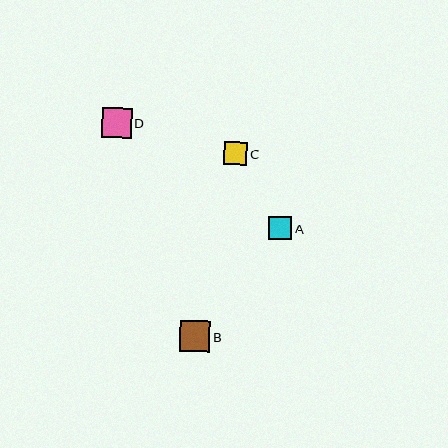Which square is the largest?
Square B is the largest with a size of approximately 31 pixels.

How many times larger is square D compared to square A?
Square D is approximately 1.3 times the size of square A.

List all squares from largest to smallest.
From largest to smallest: B, D, C, A.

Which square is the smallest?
Square A is the smallest with a size of approximately 23 pixels.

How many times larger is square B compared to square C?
Square B is approximately 1.3 times the size of square C.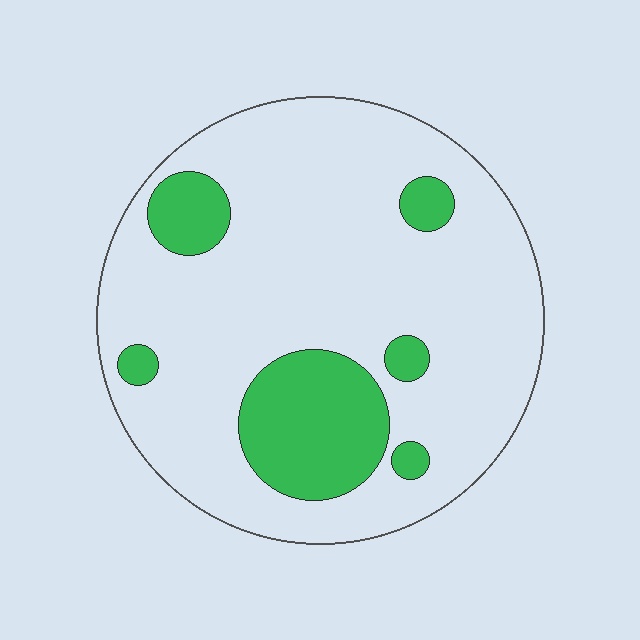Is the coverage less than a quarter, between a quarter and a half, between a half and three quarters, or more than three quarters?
Less than a quarter.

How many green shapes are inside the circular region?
6.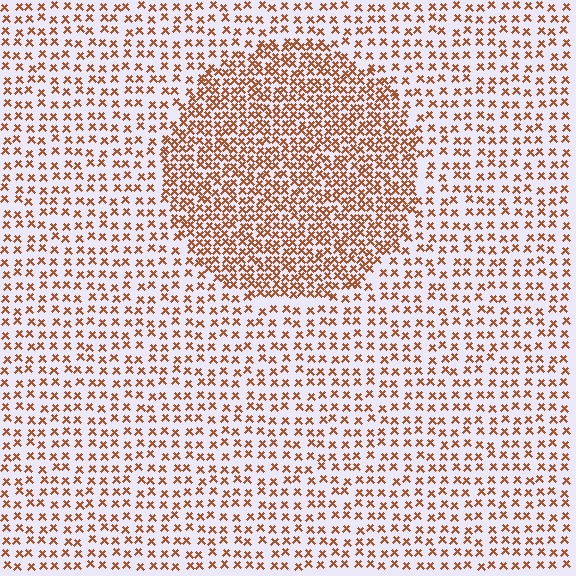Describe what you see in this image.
The image contains small brown elements arranged at two different densities. A circle-shaped region is visible where the elements are more densely packed than the surrounding area.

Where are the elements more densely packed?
The elements are more densely packed inside the circle boundary.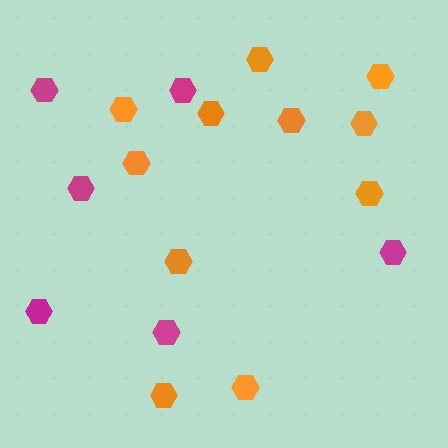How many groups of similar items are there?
There are 2 groups: one group of orange hexagons (11) and one group of magenta hexagons (6).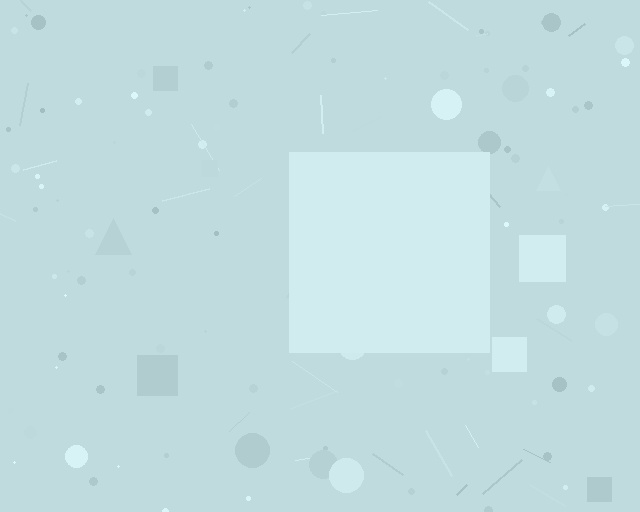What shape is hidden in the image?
A square is hidden in the image.